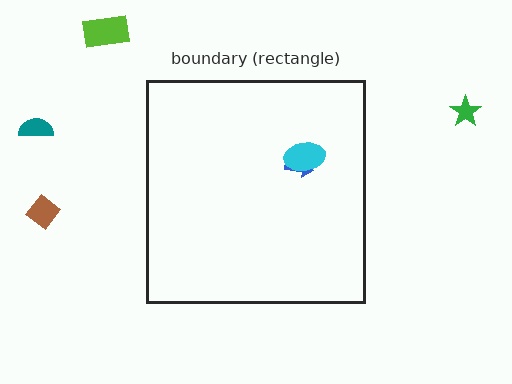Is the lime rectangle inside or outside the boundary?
Outside.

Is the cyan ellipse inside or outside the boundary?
Inside.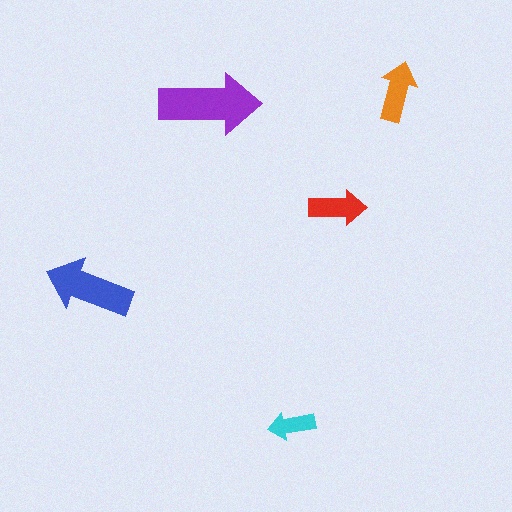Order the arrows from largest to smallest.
the purple one, the blue one, the orange one, the red one, the cyan one.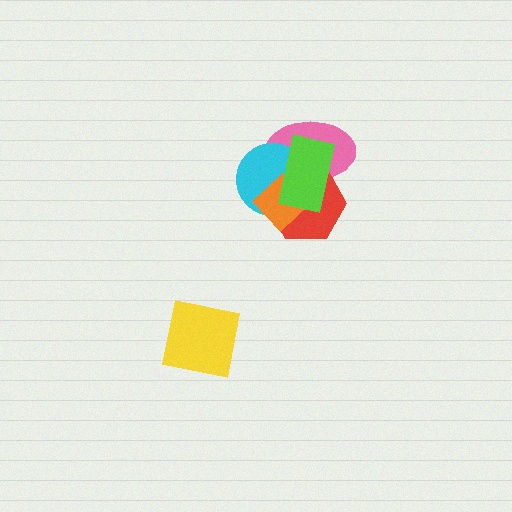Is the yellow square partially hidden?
No, no other shape covers it.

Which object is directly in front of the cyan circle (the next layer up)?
The orange diamond is directly in front of the cyan circle.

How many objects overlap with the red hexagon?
4 objects overlap with the red hexagon.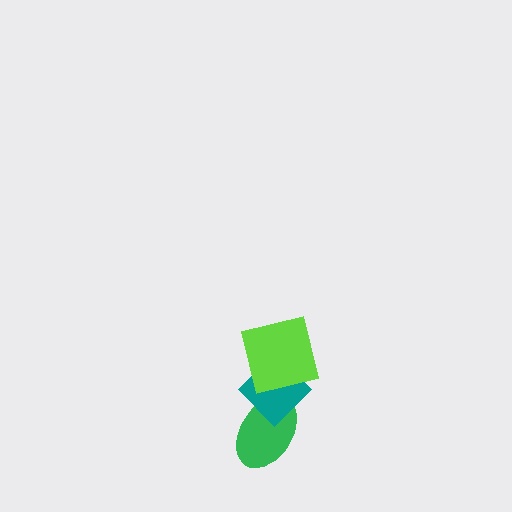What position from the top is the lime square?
The lime square is 1st from the top.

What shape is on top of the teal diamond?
The lime square is on top of the teal diamond.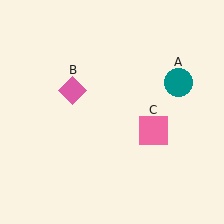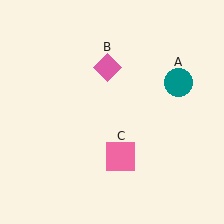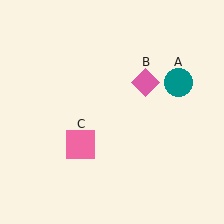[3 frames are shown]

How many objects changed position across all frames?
2 objects changed position: pink diamond (object B), pink square (object C).